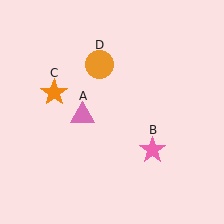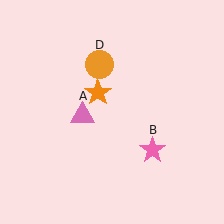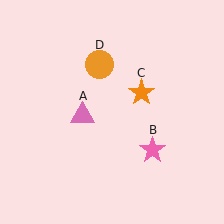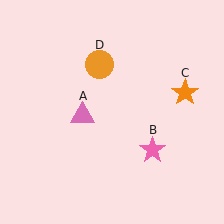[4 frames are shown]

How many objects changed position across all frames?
1 object changed position: orange star (object C).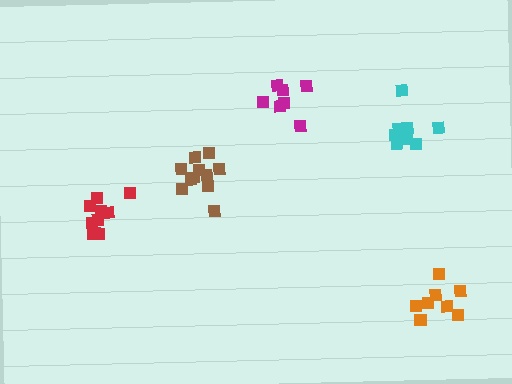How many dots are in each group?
Group 1: 10 dots, Group 2: 7 dots, Group 3: 11 dots, Group 4: 8 dots, Group 5: 9 dots (45 total).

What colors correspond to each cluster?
The clusters are colored: red, magenta, brown, cyan, orange.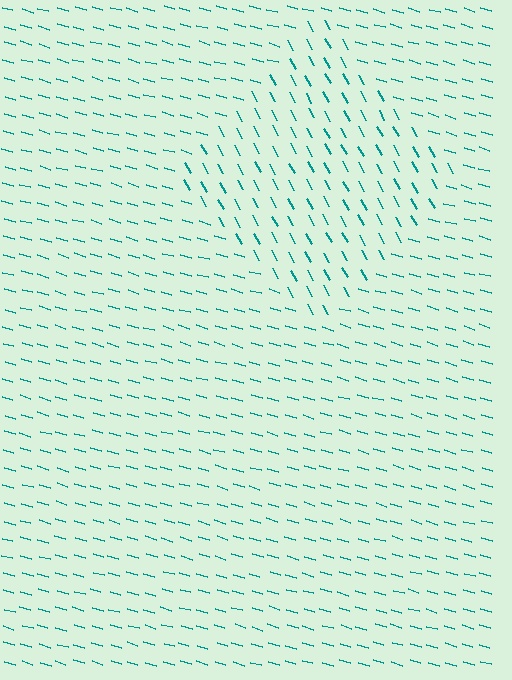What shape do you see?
I see a diamond.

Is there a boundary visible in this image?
Yes, there is a texture boundary formed by a change in line orientation.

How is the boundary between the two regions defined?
The boundary is defined purely by a change in line orientation (approximately 45 degrees difference). All lines are the same color and thickness.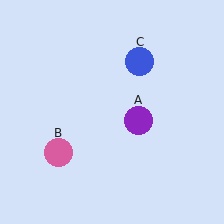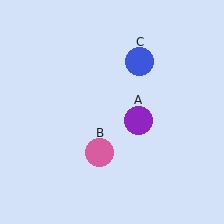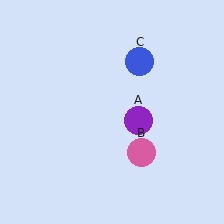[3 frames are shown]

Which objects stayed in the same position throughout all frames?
Purple circle (object A) and blue circle (object C) remained stationary.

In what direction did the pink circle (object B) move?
The pink circle (object B) moved right.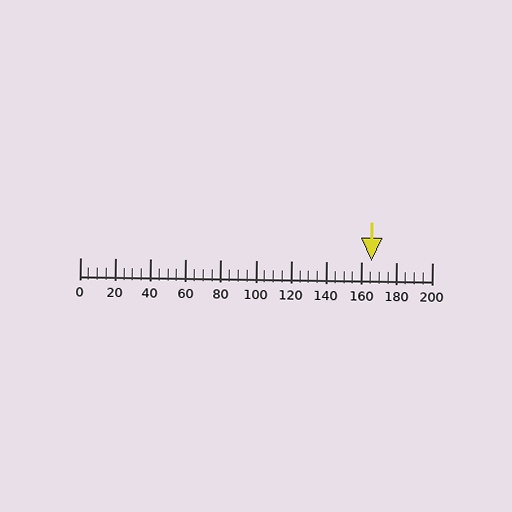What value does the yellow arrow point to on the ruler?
The yellow arrow points to approximately 166.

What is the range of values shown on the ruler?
The ruler shows values from 0 to 200.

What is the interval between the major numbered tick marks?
The major tick marks are spaced 20 units apart.